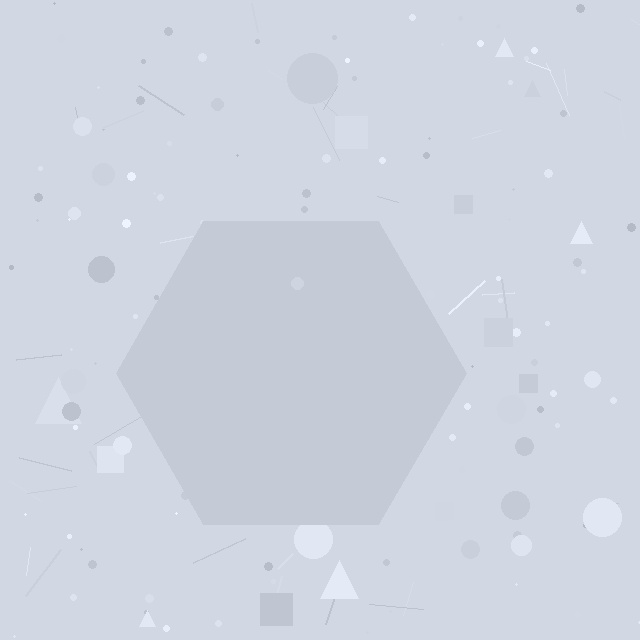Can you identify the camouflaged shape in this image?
The camouflaged shape is a hexagon.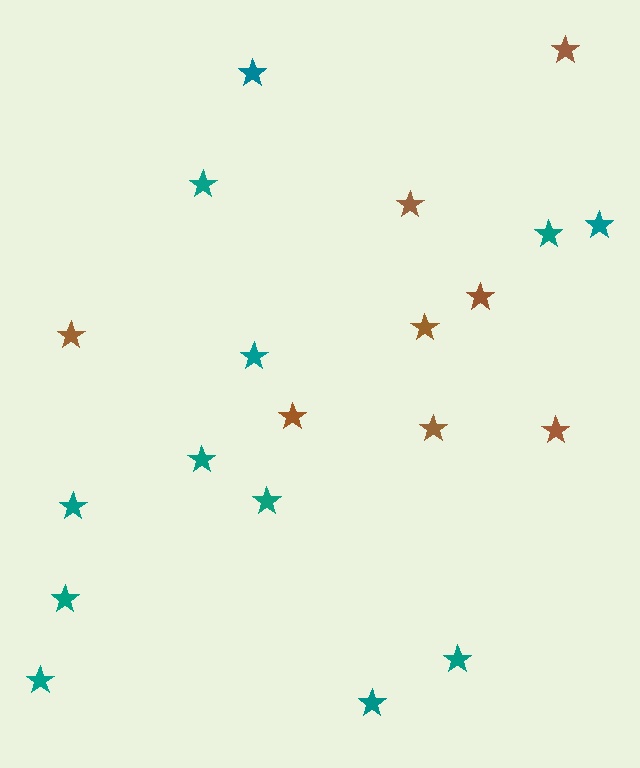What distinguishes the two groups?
There are 2 groups: one group of brown stars (8) and one group of teal stars (12).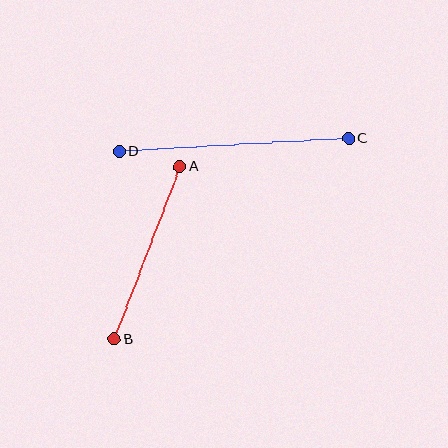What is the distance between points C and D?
The distance is approximately 230 pixels.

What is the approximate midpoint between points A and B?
The midpoint is at approximately (147, 253) pixels.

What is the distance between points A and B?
The distance is approximately 185 pixels.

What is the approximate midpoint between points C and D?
The midpoint is at approximately (234, 145) pixels.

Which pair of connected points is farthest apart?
Points C and D are farthest apart.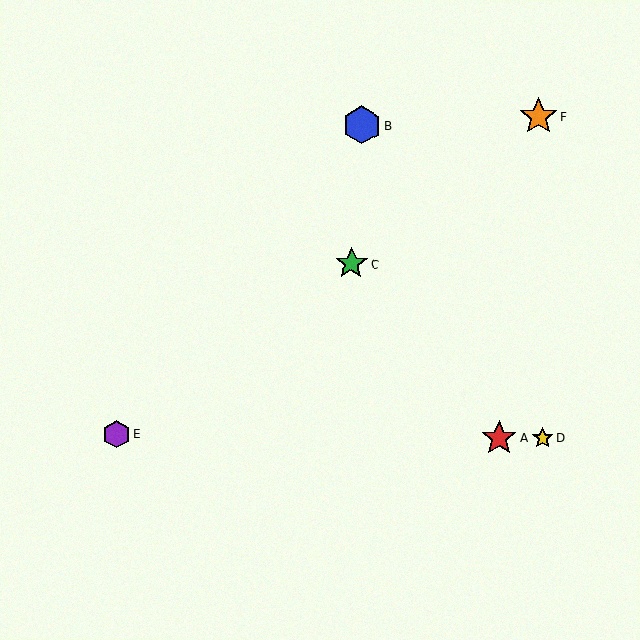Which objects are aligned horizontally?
Objects A, D, E are aligned horizontally.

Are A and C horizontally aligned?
No, A is at y≈438 and C is at y≈264.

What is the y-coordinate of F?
Object F is at y≈117.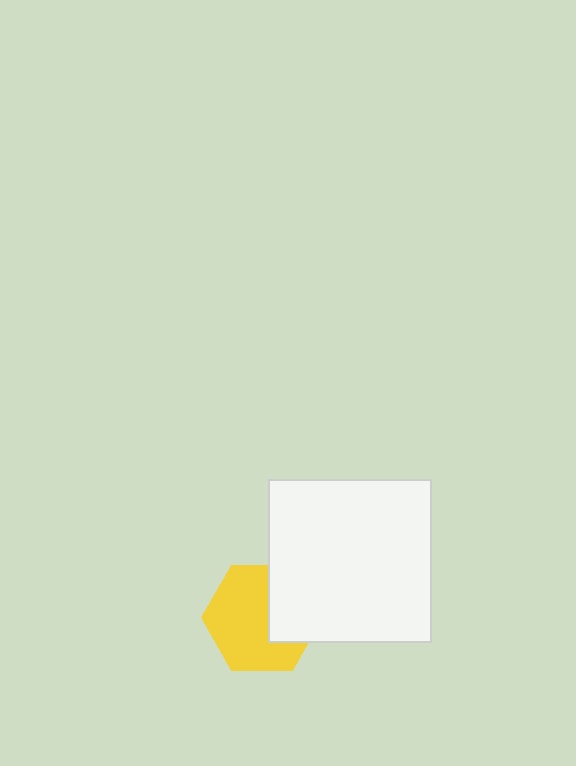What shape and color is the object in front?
The object in front is a white square.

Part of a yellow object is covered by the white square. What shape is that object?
It is a hexagon.